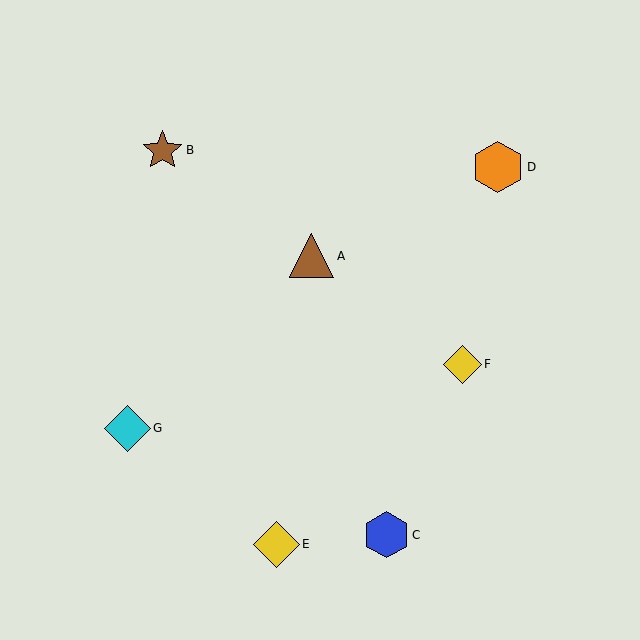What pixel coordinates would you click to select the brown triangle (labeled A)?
Click at (312, 256) to select the brown triangle A.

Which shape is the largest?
The orange hexagon (labeled D) is the largest.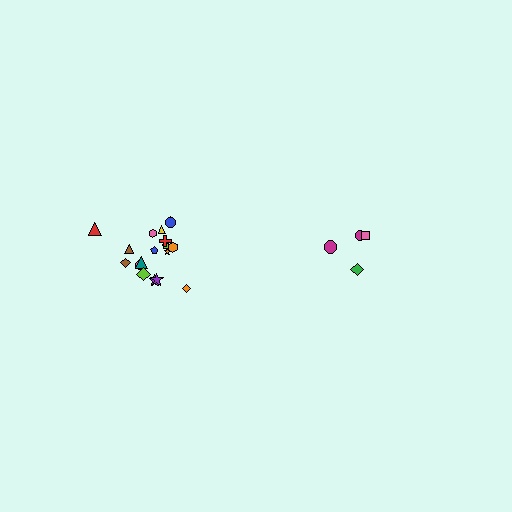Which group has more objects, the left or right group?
The left group.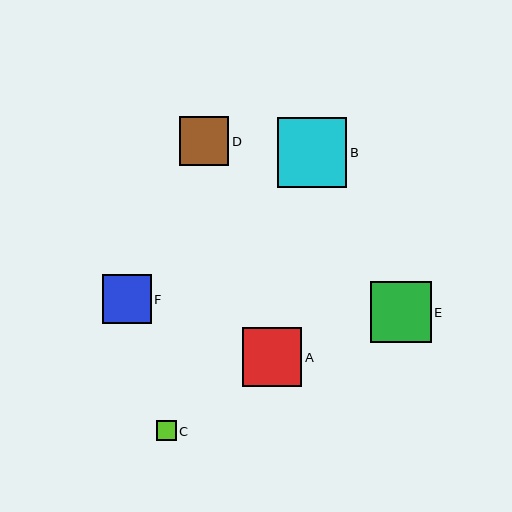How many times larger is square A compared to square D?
Square A is approximately 1.2 times the size of square D.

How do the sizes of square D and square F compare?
Square D and square F are approximately the same size.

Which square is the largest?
Square B is the largest with a size of approximately 70 pixels.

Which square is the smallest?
Square C is the smallest with a size of approximately 20 pixels.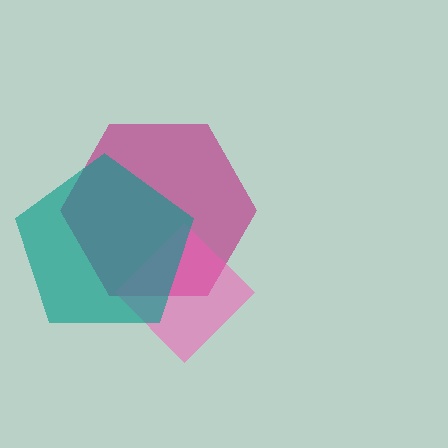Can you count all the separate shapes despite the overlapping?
Yes, there are 3 separate shapes.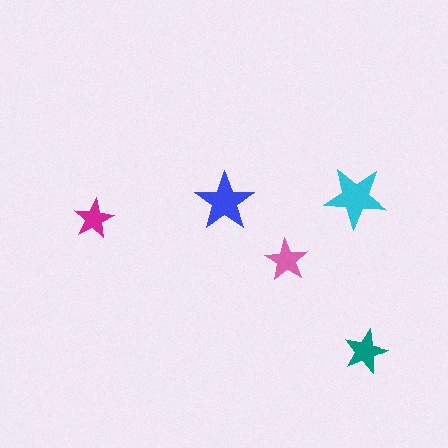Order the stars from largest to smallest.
the cyan one, the blue one, the teal one, the pink one, the magenta one.